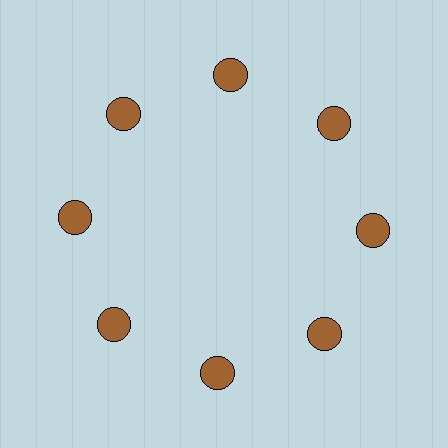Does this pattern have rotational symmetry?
Yes, this pattern has 8-fold rotational symmetry. It looks the same after rotating 45 degrees around the center.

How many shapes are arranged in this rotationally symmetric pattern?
There are 8 shapes, arranged in 8 groups of 1.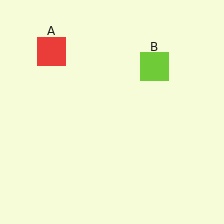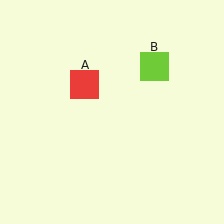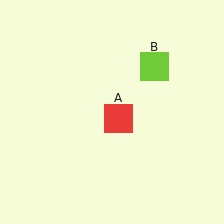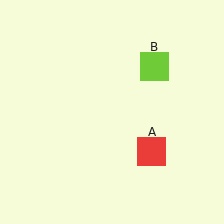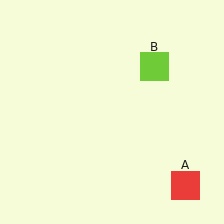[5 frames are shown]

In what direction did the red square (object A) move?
The red square (object A) moved down and to the right.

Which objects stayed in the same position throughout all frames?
Lime square (object B) remained stationary.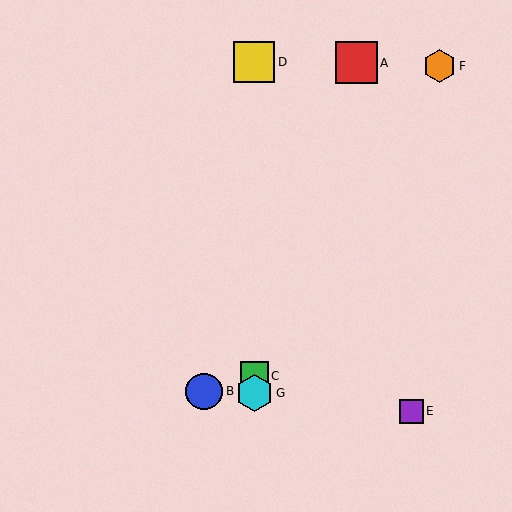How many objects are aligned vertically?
3 objects (C, D, G) are aligned vertically.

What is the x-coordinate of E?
Object E is at x≈411.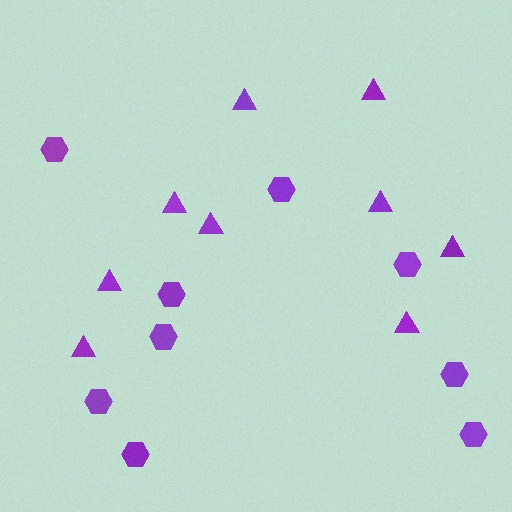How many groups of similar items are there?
There are 2 groups: one group of triangles (9) and one group of hexagons (9).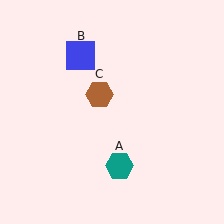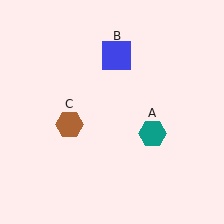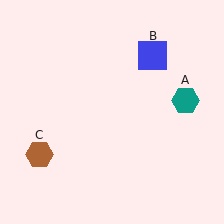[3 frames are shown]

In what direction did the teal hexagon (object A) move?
The teal hexagon (object A) moved up and to the right.